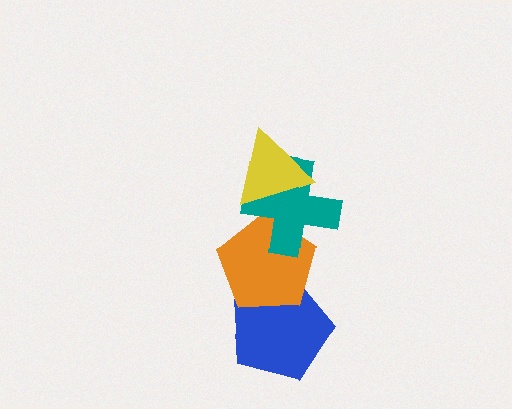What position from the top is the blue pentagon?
The blue pentagon is 4th from the top.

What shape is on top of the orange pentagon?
The teal cross is on top of the orange pentagon.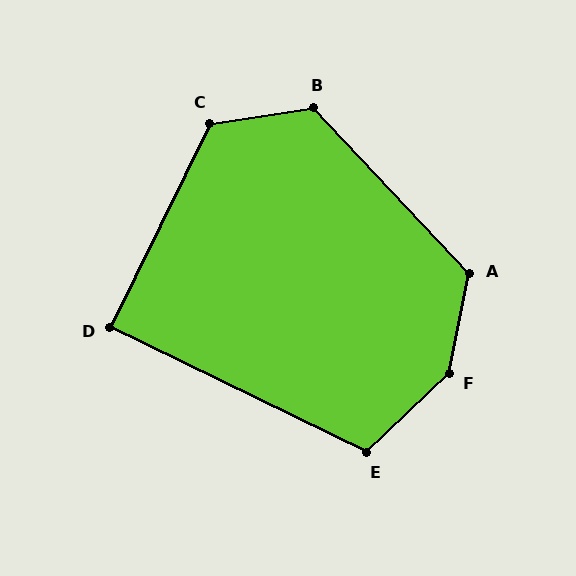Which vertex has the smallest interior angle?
D, at approximately 90 degrees.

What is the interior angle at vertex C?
Approximately 125 degrees (obtuse).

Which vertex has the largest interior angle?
F, at approximately 145 degrees.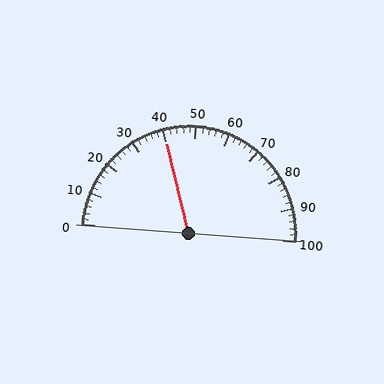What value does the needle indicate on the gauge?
The needle indicates approximately 40.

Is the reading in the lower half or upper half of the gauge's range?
The reading is in the lower half of the range (0 to 100).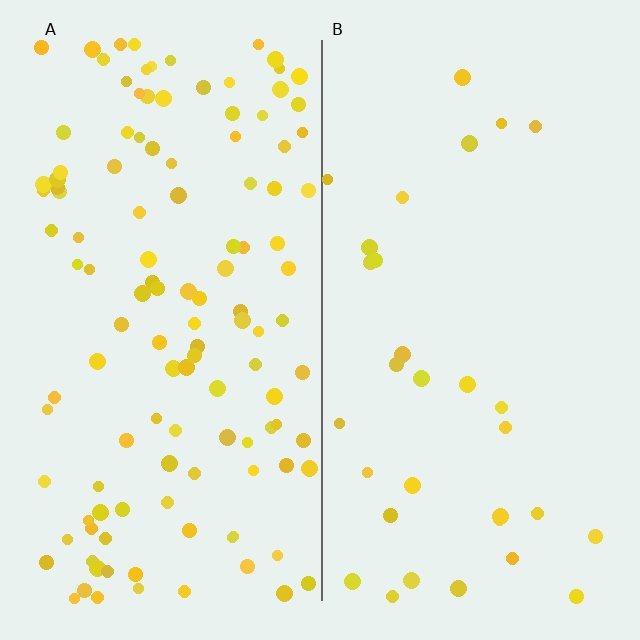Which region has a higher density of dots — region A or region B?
A (the left).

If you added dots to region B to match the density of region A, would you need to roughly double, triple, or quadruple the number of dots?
Approximately quadruple.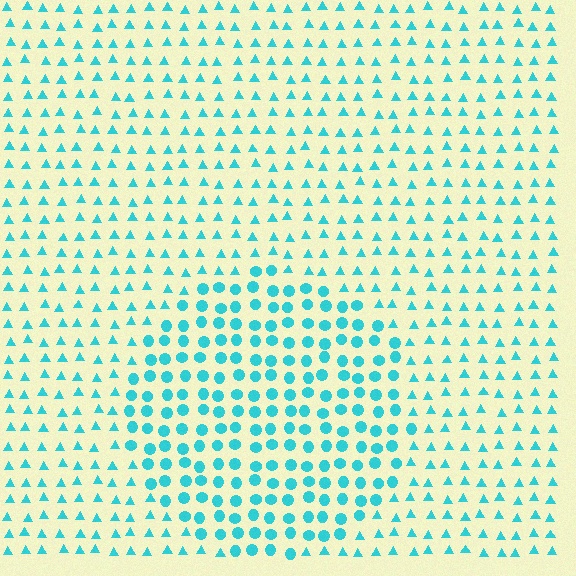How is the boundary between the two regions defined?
The boundary is defined by a change in element shape: circles inside vs. triangles outside. All elements share the same color and spacing.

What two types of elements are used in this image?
The image uses circles inside the circle region and triangles outside it.